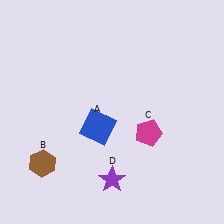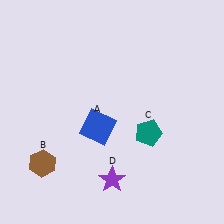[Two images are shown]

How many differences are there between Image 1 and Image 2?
There is 1 difference between the two images.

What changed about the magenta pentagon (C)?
In Image 1, C is magenta. In Image 2, it changed to teal.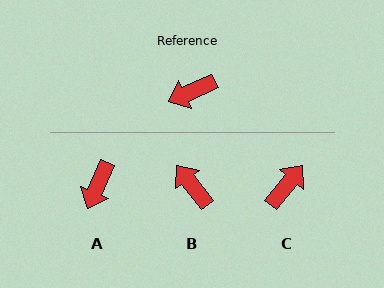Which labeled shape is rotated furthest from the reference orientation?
C, about 153 degrees away.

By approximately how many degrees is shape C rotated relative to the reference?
Approximately 153 degrees clockwise.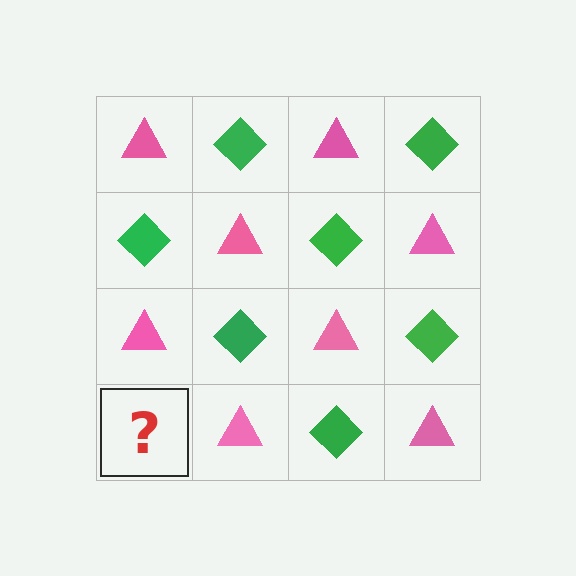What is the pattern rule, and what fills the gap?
The rule is that it alternates pink triangle and green diamond in a checkerboard pattern. The gap should be filled with a green diamond.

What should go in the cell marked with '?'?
The missing cell should contain a green diamond.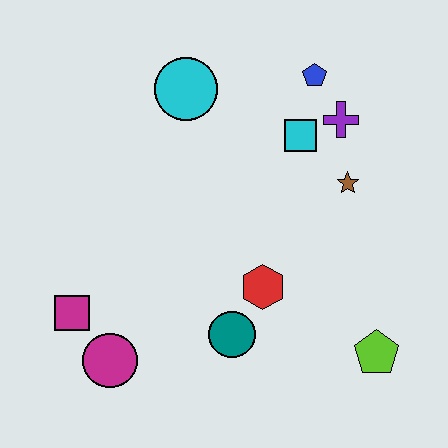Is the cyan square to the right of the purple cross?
No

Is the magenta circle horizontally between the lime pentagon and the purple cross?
No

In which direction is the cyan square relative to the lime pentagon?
The cyan square is above the lime pentagon.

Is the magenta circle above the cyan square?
No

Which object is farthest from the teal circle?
The blue pentagon is farthest from the teal circle.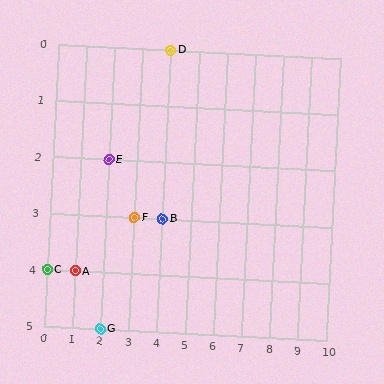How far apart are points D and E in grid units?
Points D and E are 2 columns and 2 rows apart (about 2.8 grid units diagonally).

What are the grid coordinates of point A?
Point A is at grid coordinates (1, 4).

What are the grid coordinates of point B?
Point B is at grid coordinates (4, 3).